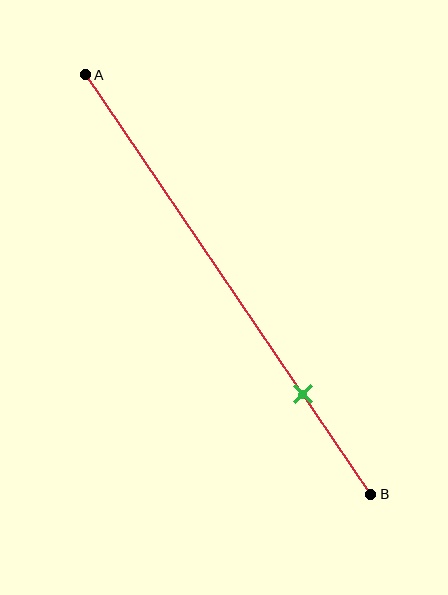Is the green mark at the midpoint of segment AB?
No, the mark is at about 75% from A, not at the 50% midpoint.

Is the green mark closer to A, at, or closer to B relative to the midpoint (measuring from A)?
The green mark is closer to point B than the midpoint of segment AB.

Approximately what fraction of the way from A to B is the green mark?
The green mark is approximately 75% of the way from A to B.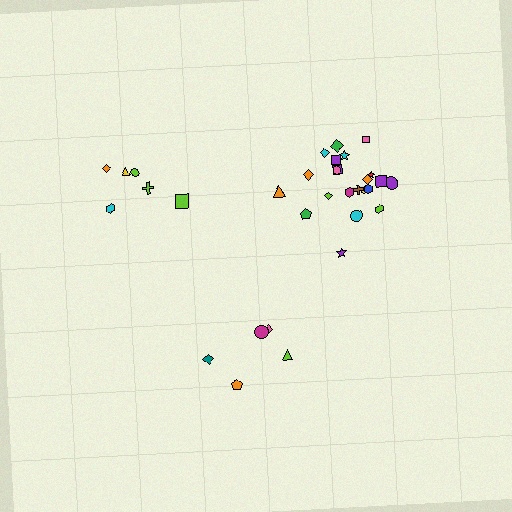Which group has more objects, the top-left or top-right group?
The top-right group.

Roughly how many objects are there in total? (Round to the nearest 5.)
Roughly 35 objects in total.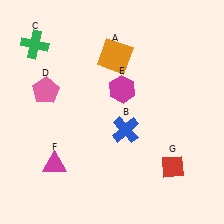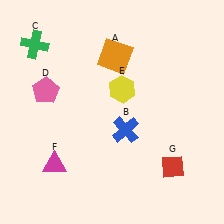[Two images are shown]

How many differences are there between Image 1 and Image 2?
There is 1 difference between the two images.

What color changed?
The hexagon (E) changed from magenta in Image 1 to yellow in Image 2.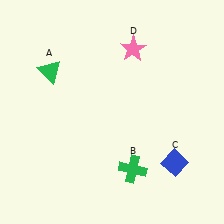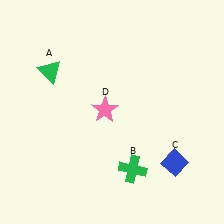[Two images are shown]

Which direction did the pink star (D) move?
The pink star (D) moved down.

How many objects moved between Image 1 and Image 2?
1 object moved between the two images.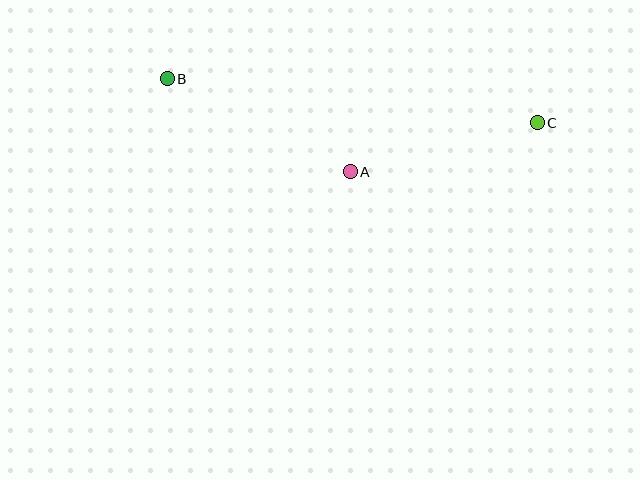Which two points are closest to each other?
Points A and C are closest to each other.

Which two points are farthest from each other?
Points B and C are farthest from each other.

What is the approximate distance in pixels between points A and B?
The distance between A and B is approximately 205 pixels.